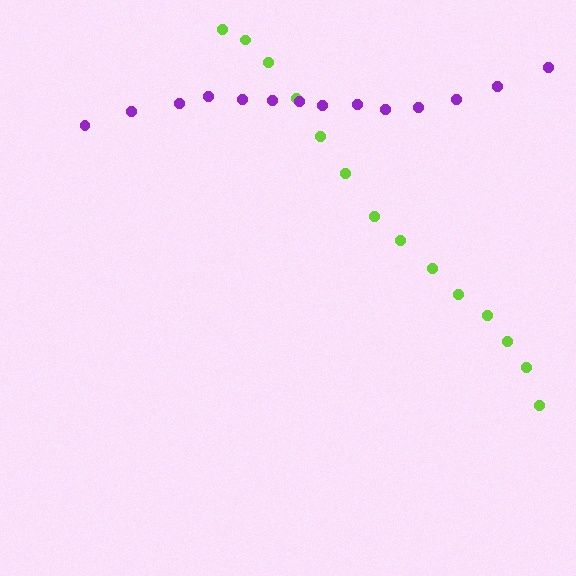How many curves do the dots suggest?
There are 2 distinct paths.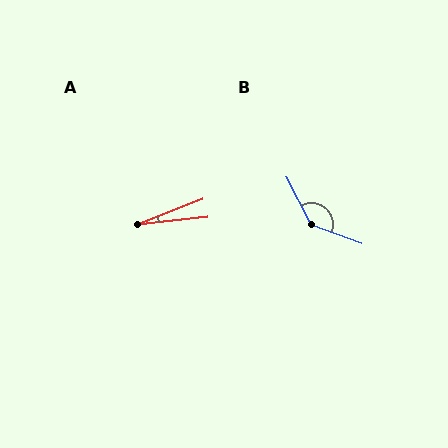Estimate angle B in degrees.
Approximately 138 degrees.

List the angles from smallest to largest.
A (16°), B (138°).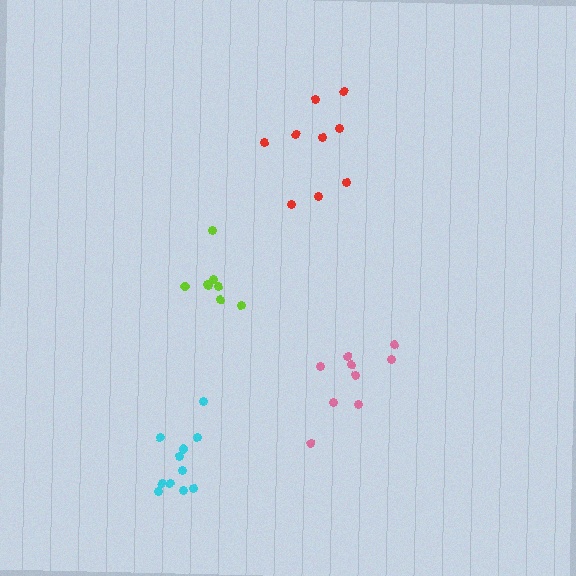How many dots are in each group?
Group 1: 9 dots, Group 2: 9 dots, Group 3: 11 dots, Group 4: 8 dots (37 total).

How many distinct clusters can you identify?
There are 4 distinct clusters.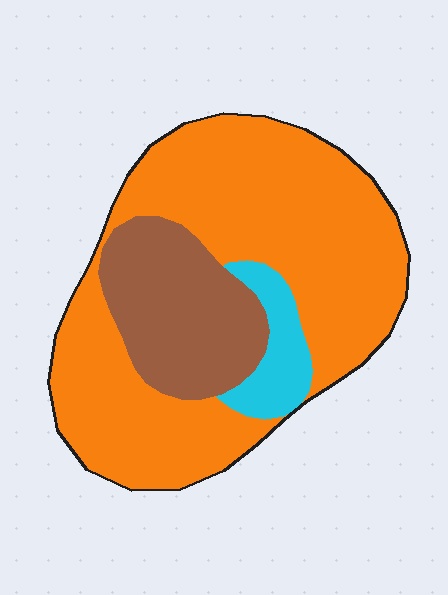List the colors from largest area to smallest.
From largest to smallest: orange, brown, cyan.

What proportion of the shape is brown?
Brown takes up between a sixth and a third of the shape.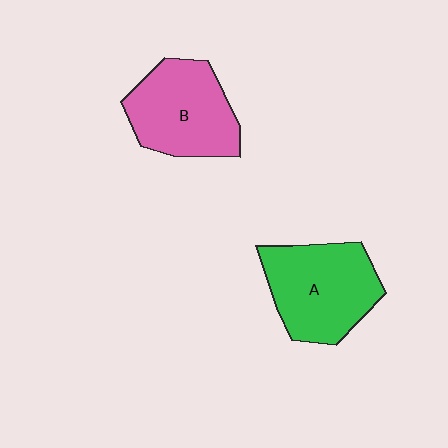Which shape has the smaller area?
Shape B (pink).